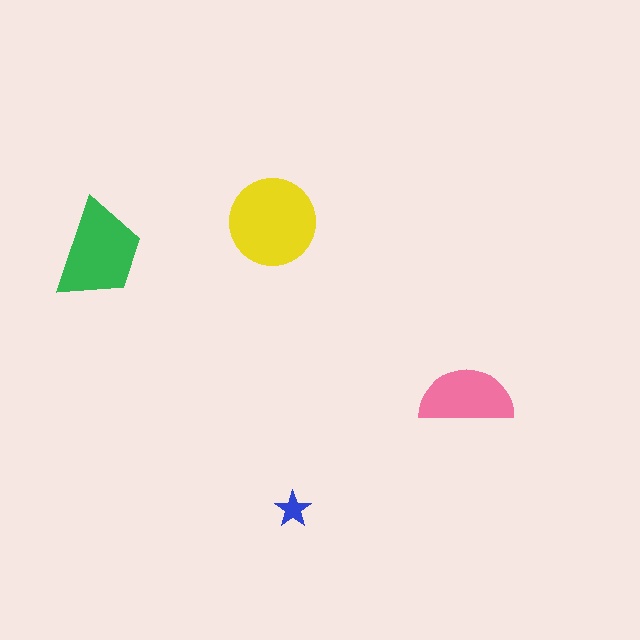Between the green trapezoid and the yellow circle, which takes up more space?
The yellow circle.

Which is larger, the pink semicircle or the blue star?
The pink semicircle.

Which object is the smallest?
The blue star.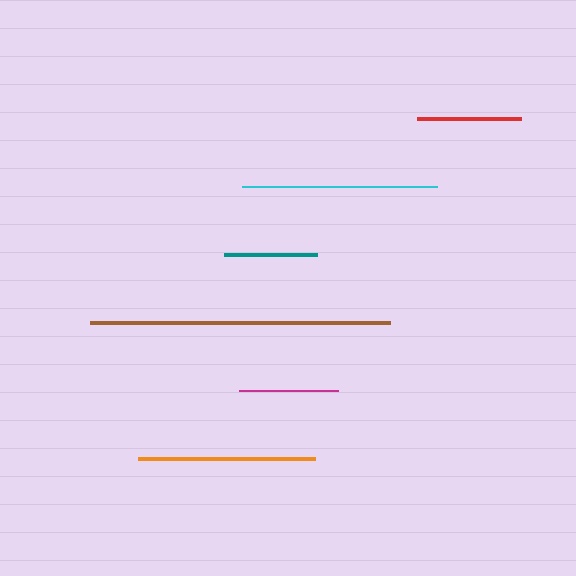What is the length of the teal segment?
The teal segment is approximately 92 pixels long.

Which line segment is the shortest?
The teal line is the shortest at approximately 92 pixels.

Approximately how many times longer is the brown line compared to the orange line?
The brown line is approximately 1.7 times the length of the orange line.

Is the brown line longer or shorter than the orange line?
The brown line is longer than the orange line.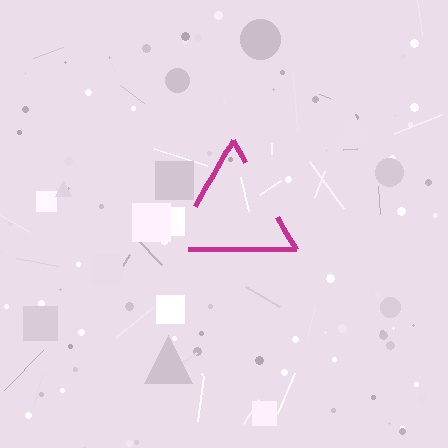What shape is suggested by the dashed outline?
The dashed outline suggests a triangle.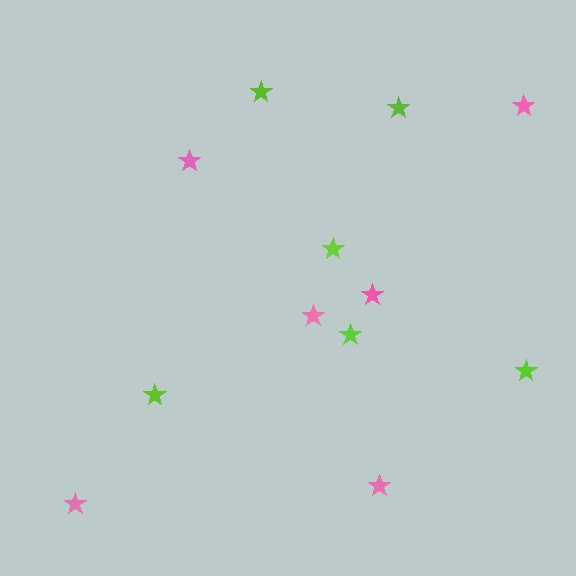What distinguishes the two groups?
There are 2 groups: one group of pink stars (6) and one group of lime stars (6).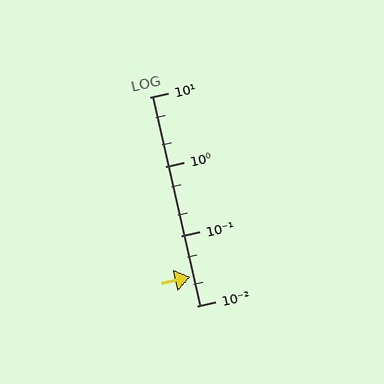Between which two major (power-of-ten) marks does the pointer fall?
The pointer is between 0.01 and 0.1.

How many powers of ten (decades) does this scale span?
The scale spans 3 decades, from 0.01 to 10.